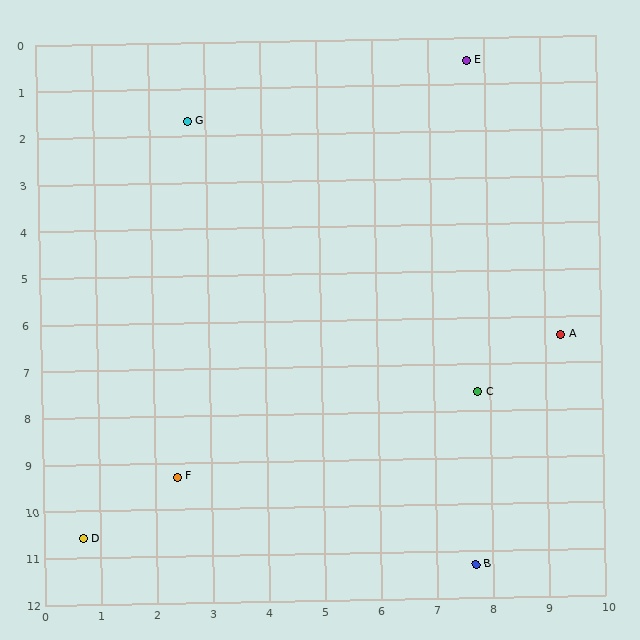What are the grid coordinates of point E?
Point E is at approximately (7.7, 0.5).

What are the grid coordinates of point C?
Point C is at approximately (7.8, 7.6).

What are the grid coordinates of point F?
Point F is at approximately (2.4, 9.3).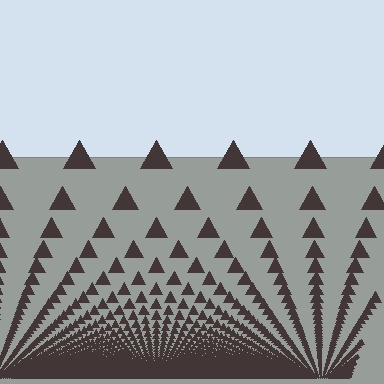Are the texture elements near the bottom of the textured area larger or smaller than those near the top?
Smaller. The gradient is inverted — elements near the bottom are smaller and denser.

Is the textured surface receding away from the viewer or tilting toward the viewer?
The surface appears to tilt toward the viewer. Texture elements get larger and sparser toward the top.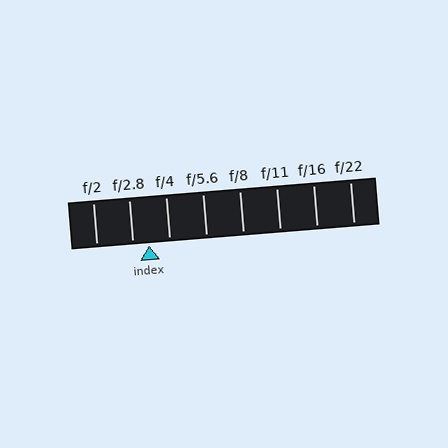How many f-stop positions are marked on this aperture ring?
There are 8 f-stop positions marked.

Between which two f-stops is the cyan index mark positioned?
The index mark is between f/2.8 and f/4.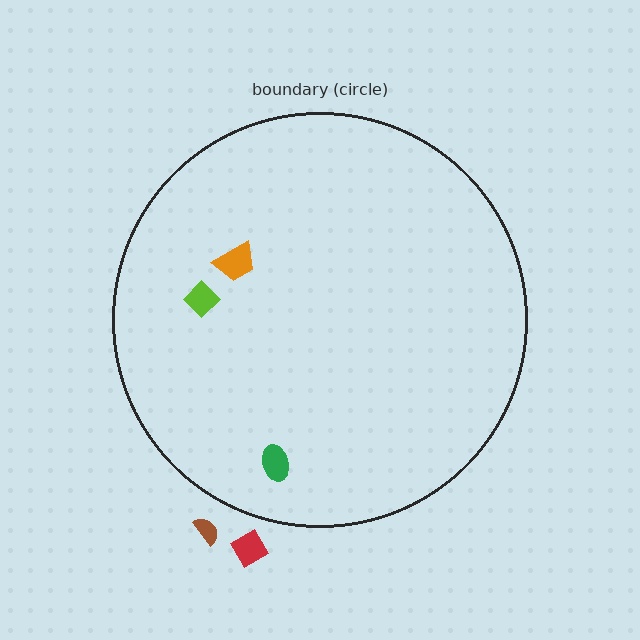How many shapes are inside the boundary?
3 inside, 2 outside.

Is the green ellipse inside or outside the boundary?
Inside.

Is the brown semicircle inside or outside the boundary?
Outside.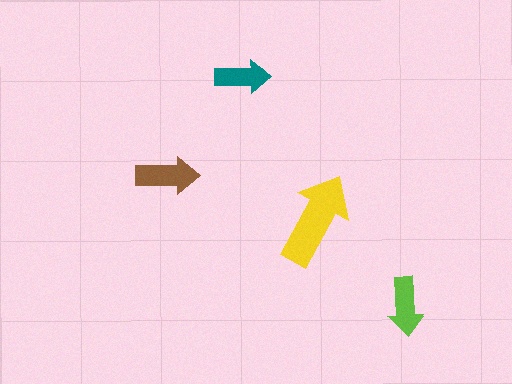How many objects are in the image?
There are 4 objects in the image.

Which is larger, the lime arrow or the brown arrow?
The brown one.